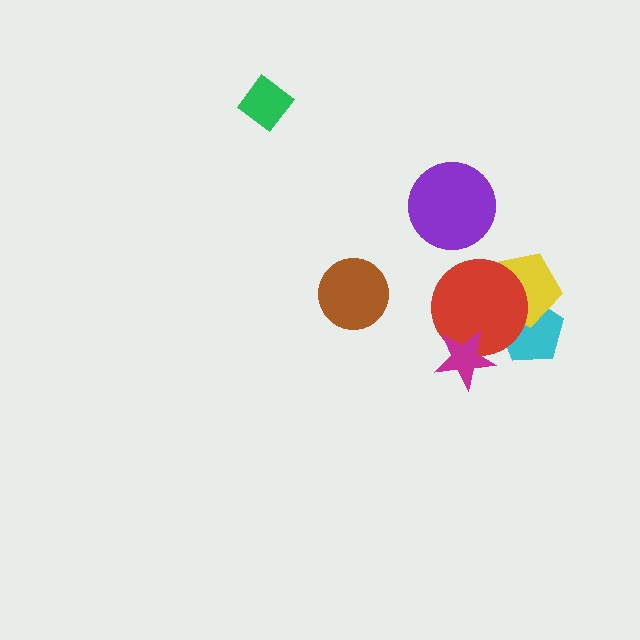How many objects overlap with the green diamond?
0 objects overlap with the green diamond.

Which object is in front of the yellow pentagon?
The red circle is in front of the yellow pentagon.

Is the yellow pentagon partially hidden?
Yes, it is partially covered by another shape.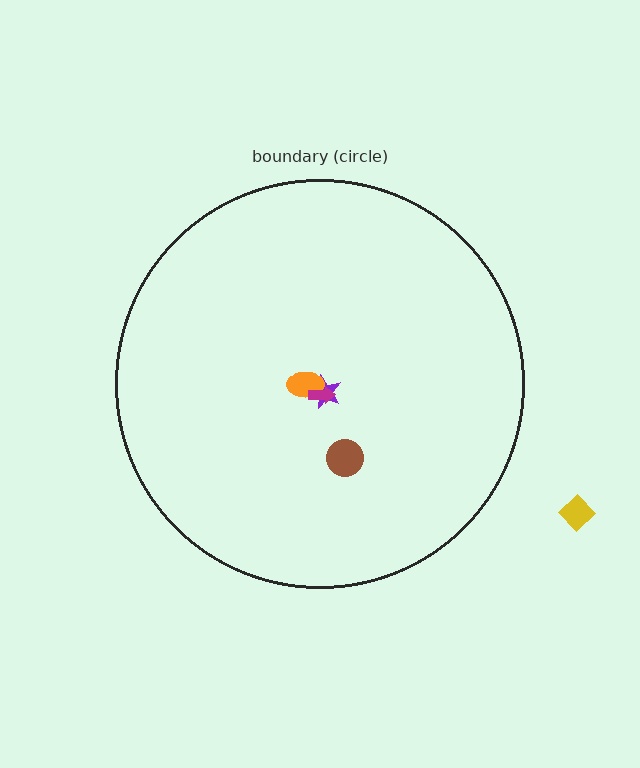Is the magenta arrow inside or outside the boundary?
Inside.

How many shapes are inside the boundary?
4 inside, 1 outside.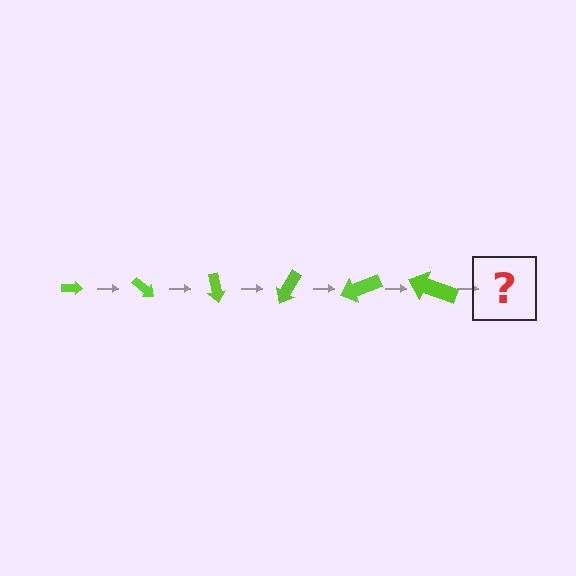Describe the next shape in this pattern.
It should be an arrow, larger than the previous one and rotated 240 degrees from the start.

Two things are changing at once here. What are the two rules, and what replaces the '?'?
The two rules are that the arrow grows larger each step and it rotates 40 degrees each step. The '?' should be an arrow, larger than the previous one and rotated 240 degrees from the start.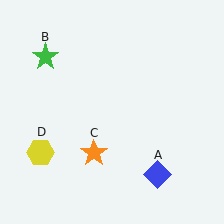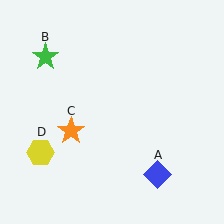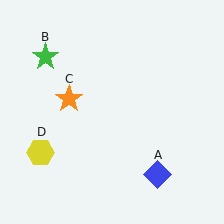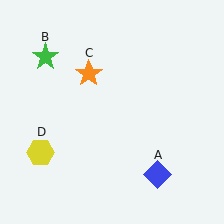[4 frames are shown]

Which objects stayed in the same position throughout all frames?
Blue diamond (object A) and green star (object B) and yellow hexagon (object D) remained stationary.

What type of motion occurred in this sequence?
The orange star (object C) rotated clockwise around the center of the scene.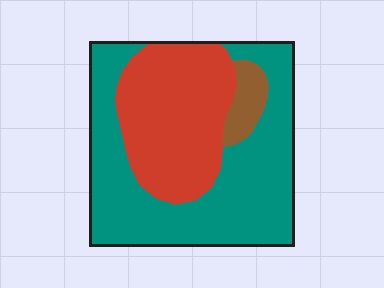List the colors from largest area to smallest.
From largest to smallest: teal, red, brown.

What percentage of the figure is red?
Red covers around 35% of the figure.